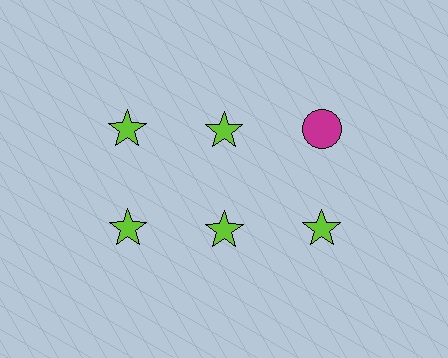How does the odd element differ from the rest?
It differs in both color (magenta instead of lime) and shape (circle instead of star).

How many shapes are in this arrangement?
There are 6 shapes arranged in a grid pattern.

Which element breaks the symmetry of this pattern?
The magenta circle in the top row, center column breaks the symmetry. All other shapes are lime stars.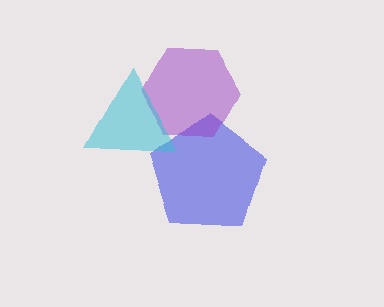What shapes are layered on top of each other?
The layered shapes are: a blue pentagon, a purple hexagon, a cyan triangle.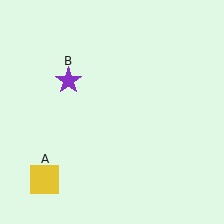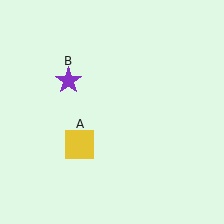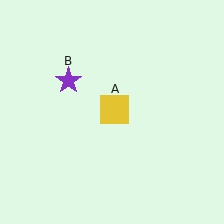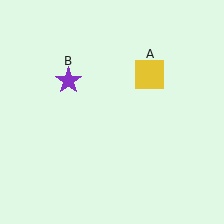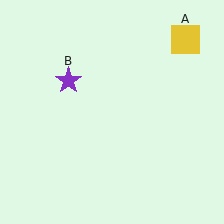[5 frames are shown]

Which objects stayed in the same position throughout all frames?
Purple star (object B) remained stationary.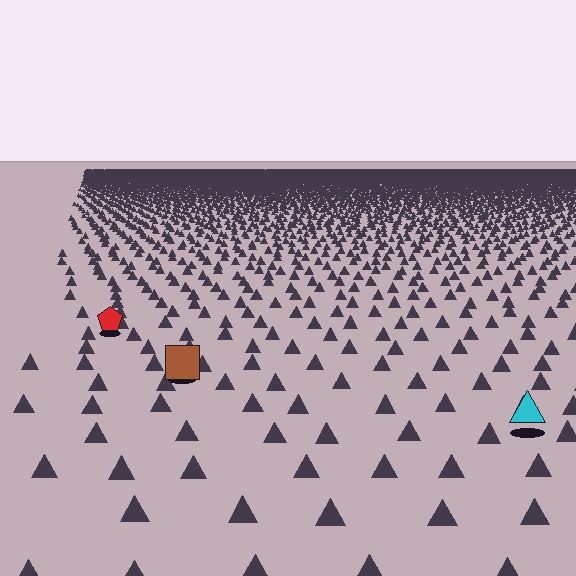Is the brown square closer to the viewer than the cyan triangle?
No. The cyan triangle is closer — you can tell from the texture gradient: the ground texture is coarser near it.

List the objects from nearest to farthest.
From nearest to farthest: the cyan triangle, the brown square, the red pentagon.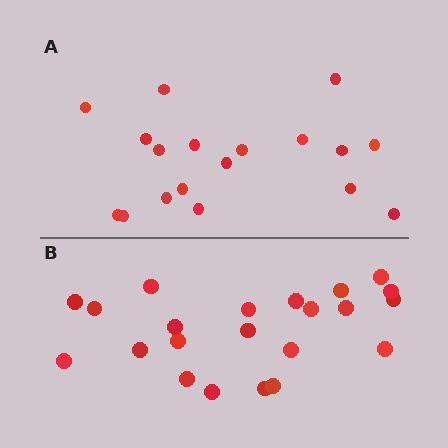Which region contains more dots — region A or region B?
Region B (the bottom region) has more dots.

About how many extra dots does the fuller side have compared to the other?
Region B has about 4 more dots than region A.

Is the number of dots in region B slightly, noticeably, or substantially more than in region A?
Region B has only slightly more — the two regions are fairly close. The ratio is roughly 1.2 to 1.